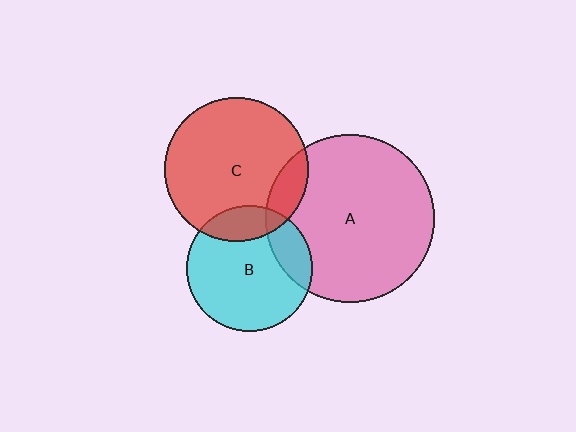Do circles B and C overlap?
Yes.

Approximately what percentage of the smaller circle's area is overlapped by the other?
Approximately 15%.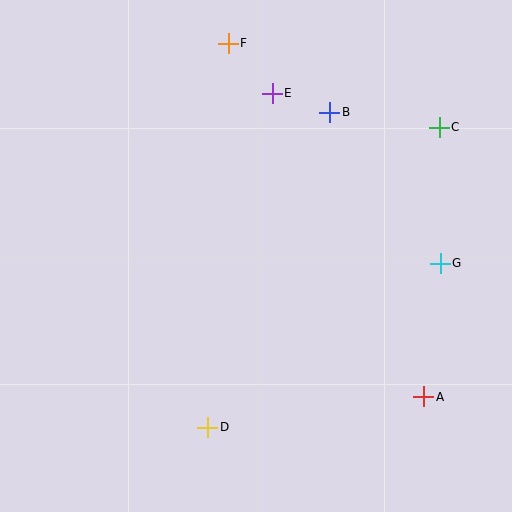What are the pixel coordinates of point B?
Point B is at (330, 112).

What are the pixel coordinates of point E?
Point E is at (272, 93).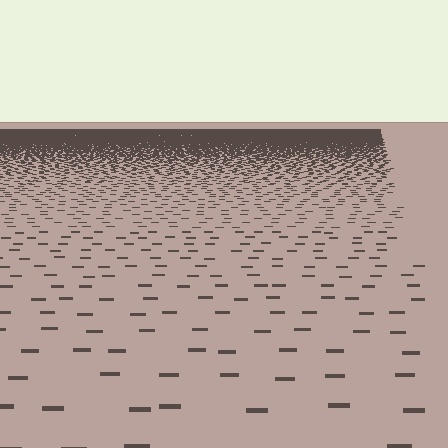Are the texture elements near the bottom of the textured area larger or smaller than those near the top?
Larger. Near the bottom, elements are closer to the viewer and appear at a bigger on-screen size.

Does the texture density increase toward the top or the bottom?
Density increases toward the top.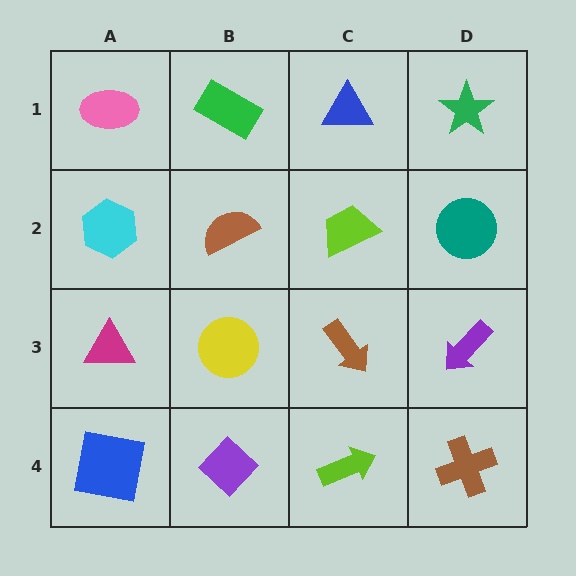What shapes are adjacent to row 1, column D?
A teal circle (row 2, column D), a blue triangle (row 1, column C).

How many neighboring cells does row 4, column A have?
2.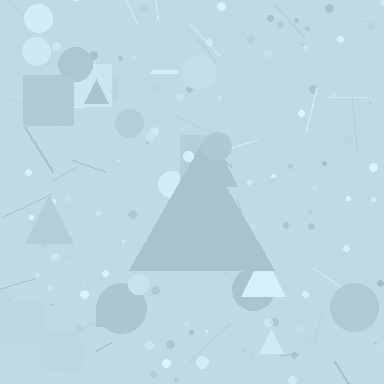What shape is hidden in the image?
A triangle is hidden in the image.